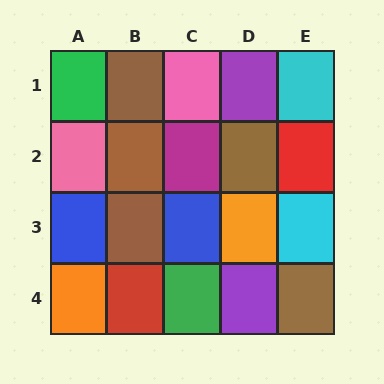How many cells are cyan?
2 cells are cyan.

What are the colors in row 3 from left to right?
Blue, brown, blue, orange, cyan.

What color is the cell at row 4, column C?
Green.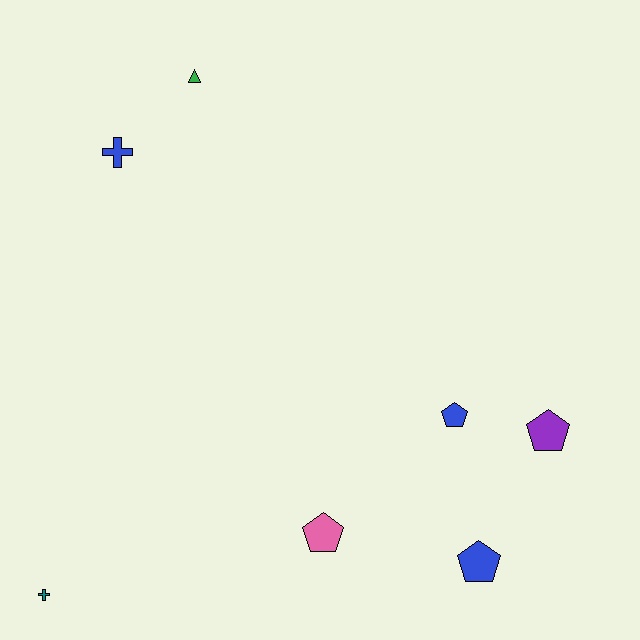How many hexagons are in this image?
There are no hexagons.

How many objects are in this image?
There are 7 objects.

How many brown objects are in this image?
There are no brown objects.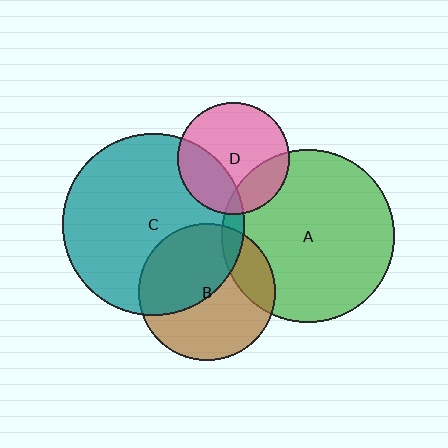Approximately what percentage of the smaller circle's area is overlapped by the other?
Approximately 20%.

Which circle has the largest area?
Circle C (teal).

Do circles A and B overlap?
Yes.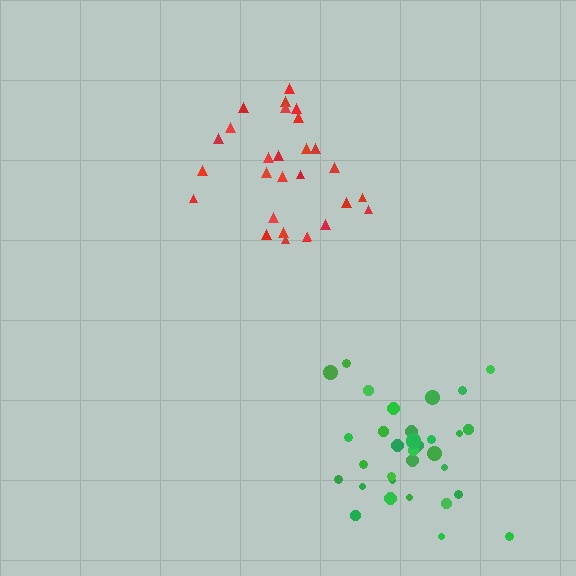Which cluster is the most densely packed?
Green.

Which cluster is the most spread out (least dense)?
Red.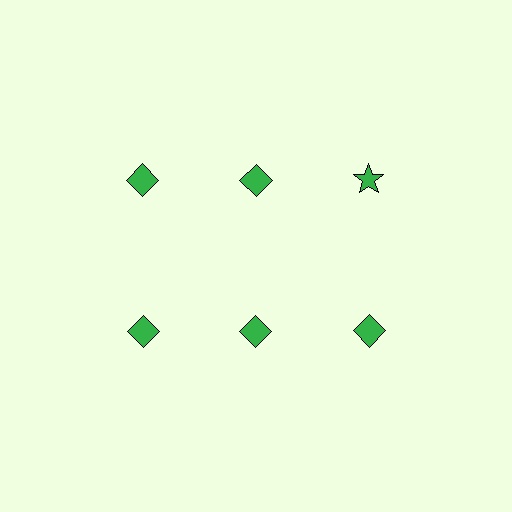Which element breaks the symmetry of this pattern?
The green star in the top row, center column breaks the symmetry. All other shapes are green diamonds.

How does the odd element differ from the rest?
It has a different shape: star instead of diamond.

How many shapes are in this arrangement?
There are 6 shapes arranged in a grid pattern.